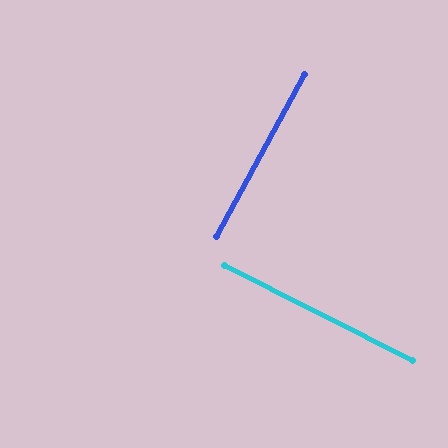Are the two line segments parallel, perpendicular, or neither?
Perpendicular — they meet at approximately 88°.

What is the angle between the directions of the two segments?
Approximately 88 degrees.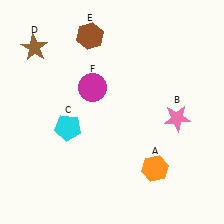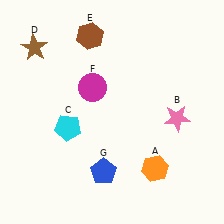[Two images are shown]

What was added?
A blue pentagon (G) was added in Image 2.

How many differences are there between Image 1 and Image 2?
There is 1 difference between the two images.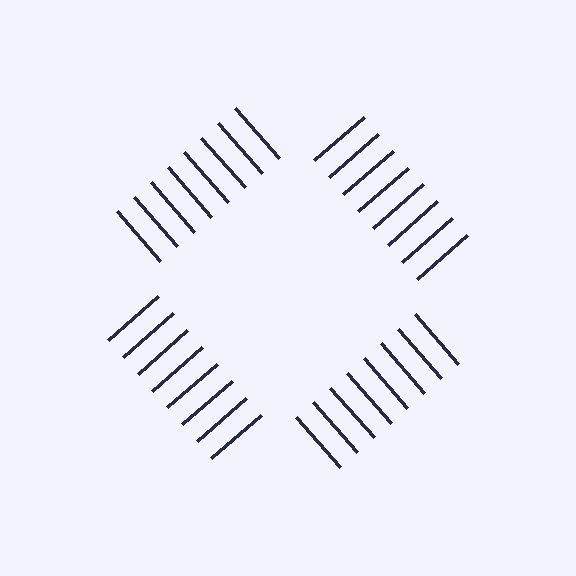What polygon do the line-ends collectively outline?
An illusory square — the line segments terminate on its edges but no continuous stroke is drawn.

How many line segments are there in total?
32 — 8 along each of the 4 edges.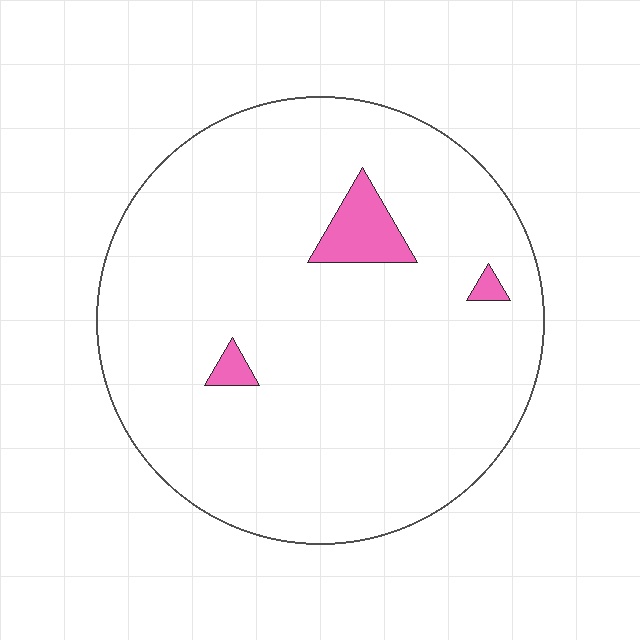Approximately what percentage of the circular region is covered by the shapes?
Approximately 5%.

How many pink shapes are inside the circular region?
3.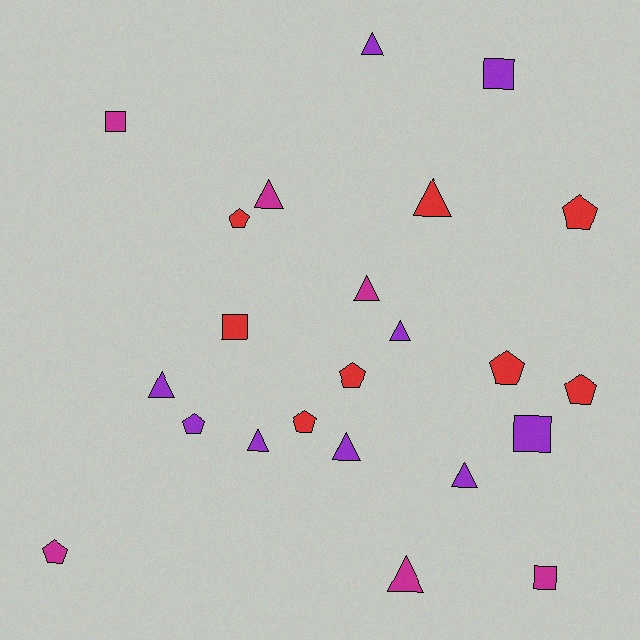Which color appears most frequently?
Purple, with 9 objects.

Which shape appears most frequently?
Triangle, with 10 objects.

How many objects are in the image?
There are 23 objects.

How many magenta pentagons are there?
There is 1 magenta pentagon.